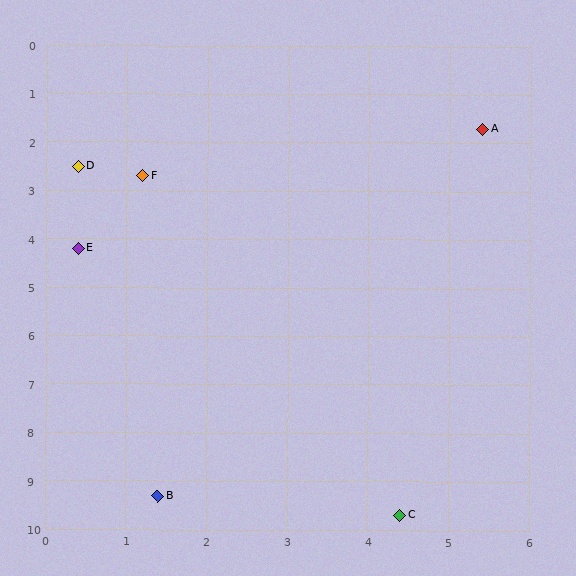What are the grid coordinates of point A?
Point A is at approximately (5.4, 1.7).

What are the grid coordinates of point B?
Point B is at approximately (1.4, 9.3).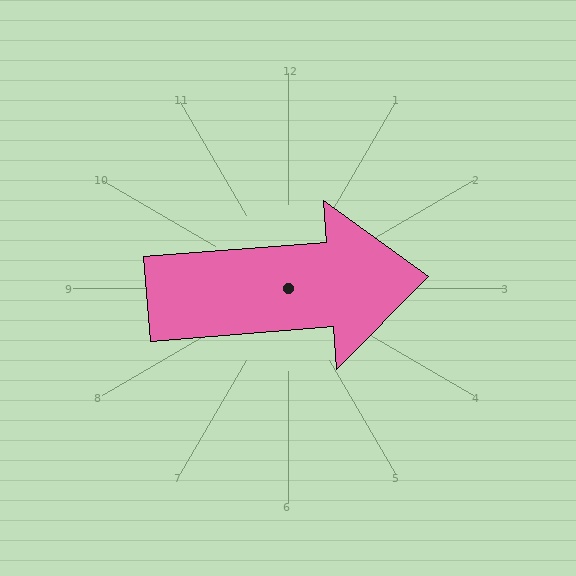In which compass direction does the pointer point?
East.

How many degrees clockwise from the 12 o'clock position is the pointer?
Approximately 86 degrees.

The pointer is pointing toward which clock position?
Roughly 3 o'clock.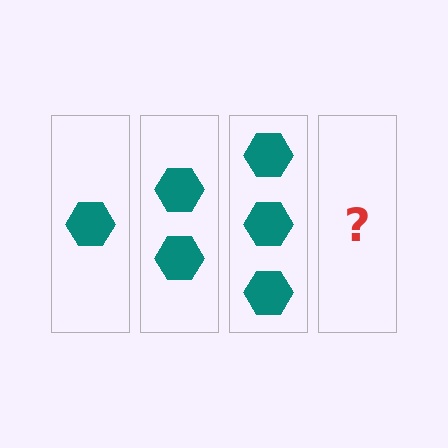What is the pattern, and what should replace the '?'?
The pattern is that each step adds one more hexagon. The '?' should be 4 hexagons.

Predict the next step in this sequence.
The next step is 4 hexagons.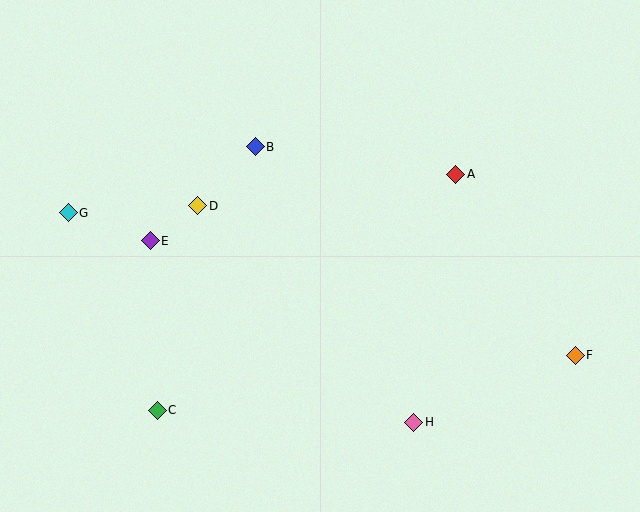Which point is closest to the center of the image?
Point B at (255, 147) is closest to the center.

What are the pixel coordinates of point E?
Point E is at (150, 241).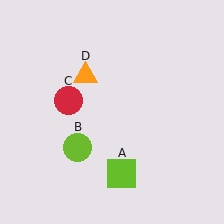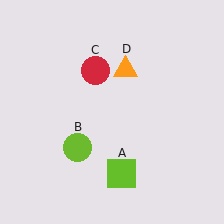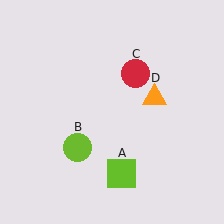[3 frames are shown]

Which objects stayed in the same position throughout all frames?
Lime square (object A) and lime circle (object B) remained stationary.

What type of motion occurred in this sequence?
The red circle (object C), orange triangle (object D) rotated clockwise around the center of the scene.